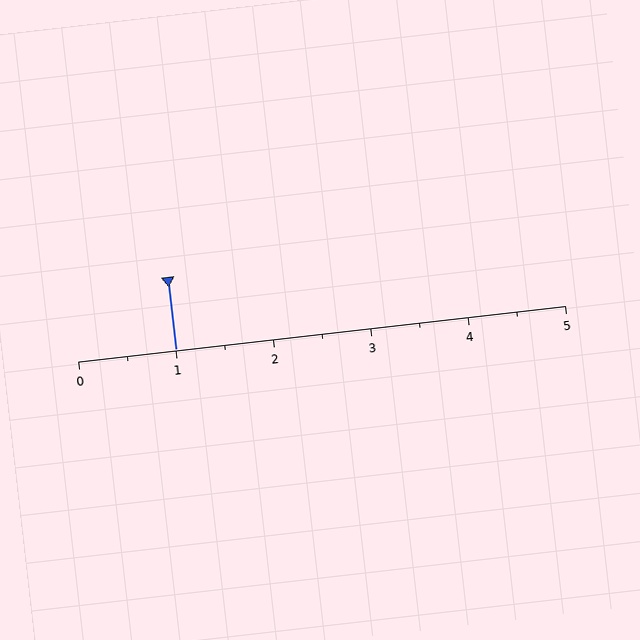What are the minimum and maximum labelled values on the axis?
The axis runs from 0 to 5.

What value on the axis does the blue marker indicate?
The marker indicates approximately 1.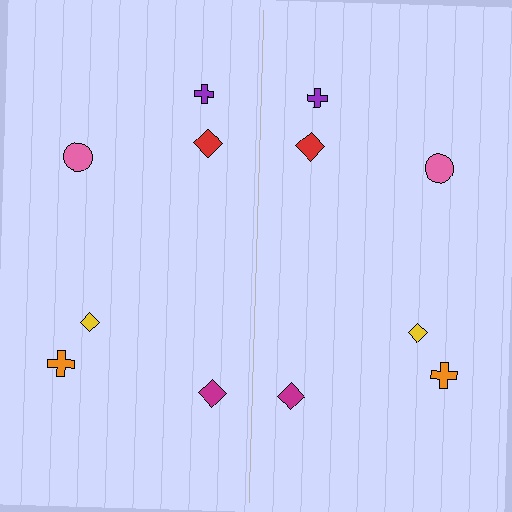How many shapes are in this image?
There are 12 shapes in this image.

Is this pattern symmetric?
Yes, this pattern has bilateral (reflection) symmetry.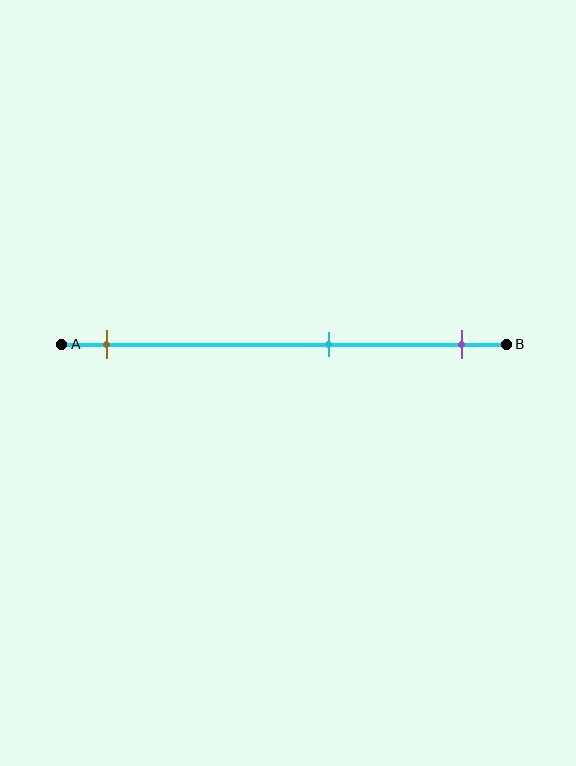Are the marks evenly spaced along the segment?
No, the marks are not evenly spaced.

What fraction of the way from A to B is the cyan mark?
The cyan mark is approximately 60% (0.6) of the way from A to B.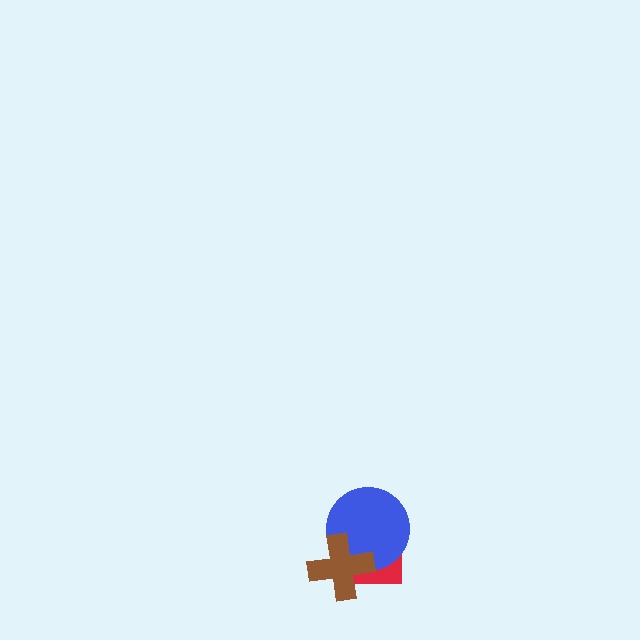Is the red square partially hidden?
Yes, it is partially covered by another shape.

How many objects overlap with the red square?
2 objects overlap with the red square.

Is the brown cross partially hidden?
No, no other shape covers it.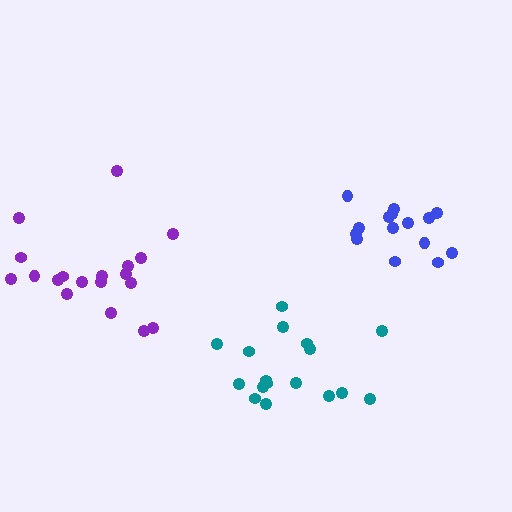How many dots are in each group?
Group 1: 19 dots, Group 2: 17 dots, Group 3: 15 dots (51 total).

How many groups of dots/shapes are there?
There are 3 groups.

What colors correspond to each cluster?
The clusters are colored: purple, teal, blue.